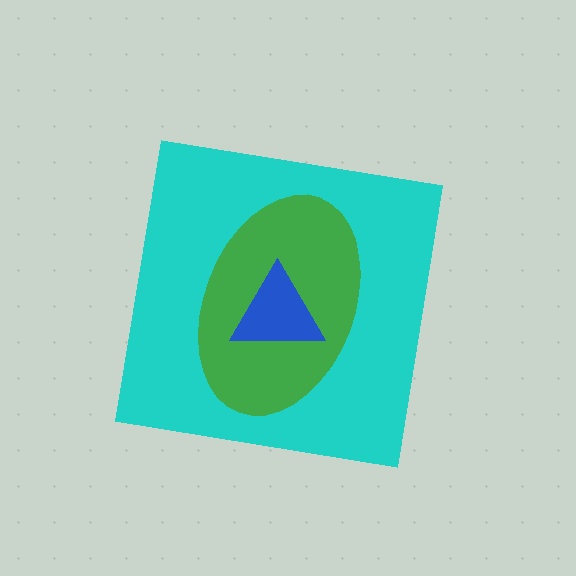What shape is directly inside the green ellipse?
The blue triangle.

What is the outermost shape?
The cyan square.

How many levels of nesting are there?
3.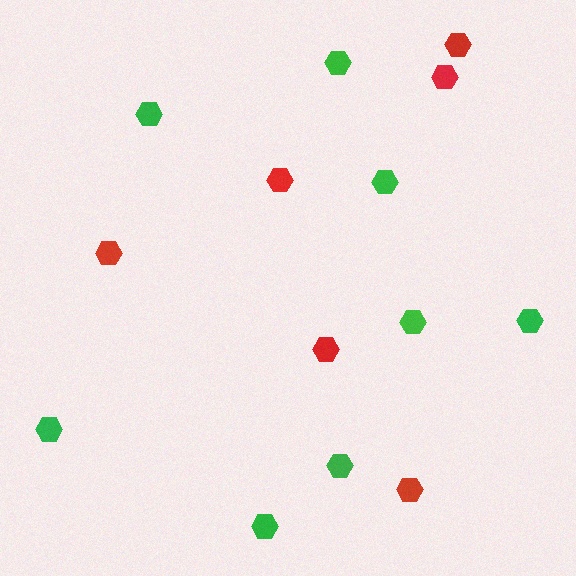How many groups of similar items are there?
There are 2 groups: one group of red hexagons (6) and one group of green hexagons (8).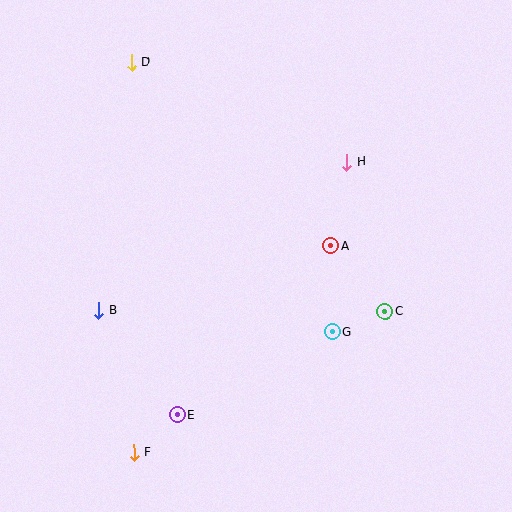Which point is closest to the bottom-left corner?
Point F is closest to the bottom-left corner.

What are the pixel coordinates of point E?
Point E is at (177, 415).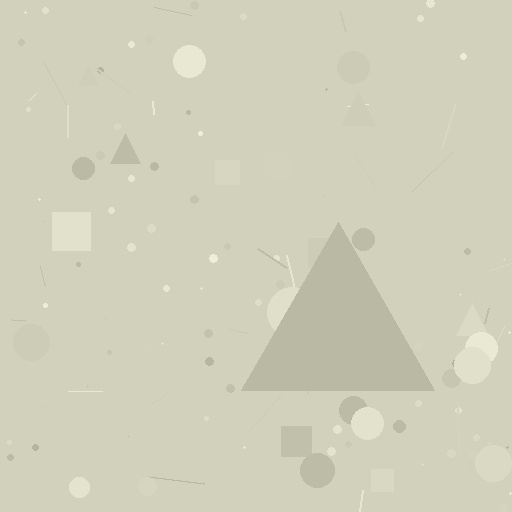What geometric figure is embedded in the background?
A triangle is embedded in the background.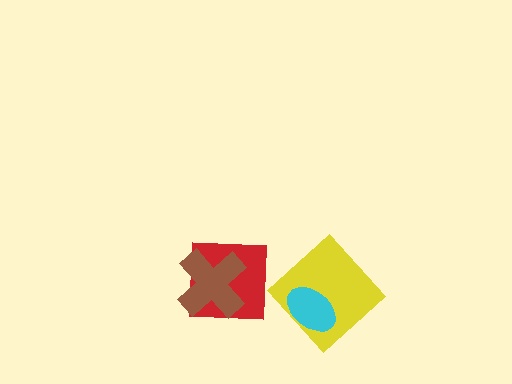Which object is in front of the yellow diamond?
The cyan ellipse is in front of the yellow diamond.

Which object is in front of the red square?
The brown cross is in front of the red square.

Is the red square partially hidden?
Yes, it is partially covered by another shape.